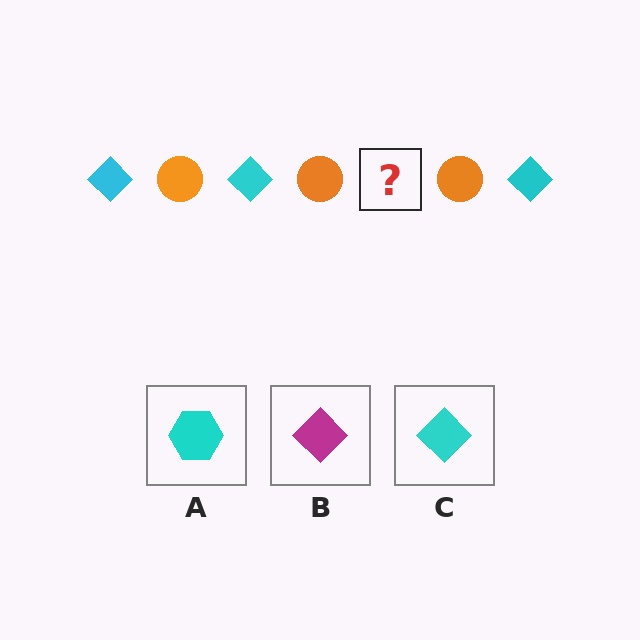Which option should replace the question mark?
Option C.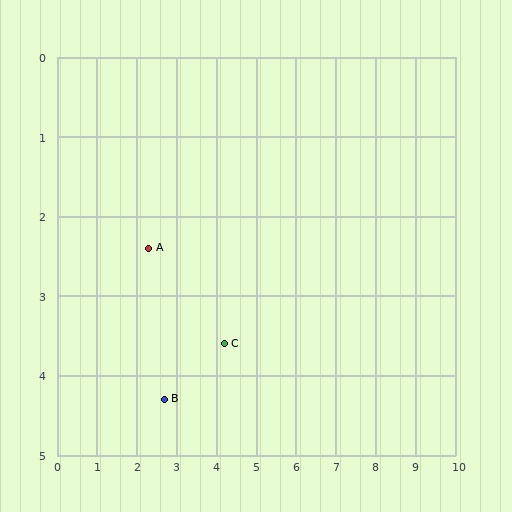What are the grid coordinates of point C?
Point C is at approximately (4.2, 3.6).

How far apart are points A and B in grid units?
Points A and B are about 1.9 grid units apart.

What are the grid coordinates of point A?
Point A is at approximately (2.3, 2.4).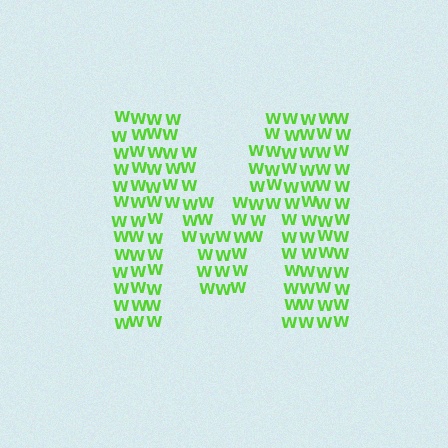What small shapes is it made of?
It is made of small letter W's.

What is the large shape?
The large shape is the letter M.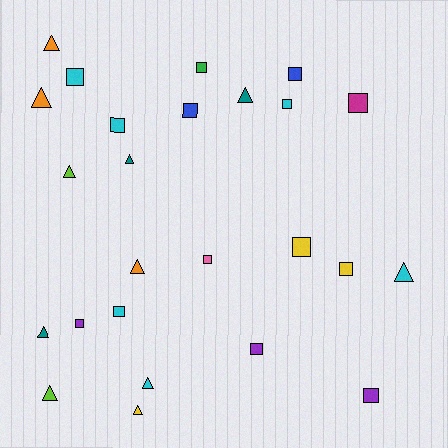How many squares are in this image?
There are 14 squares.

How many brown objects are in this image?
There are no brown objects.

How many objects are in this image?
There are 25 objects.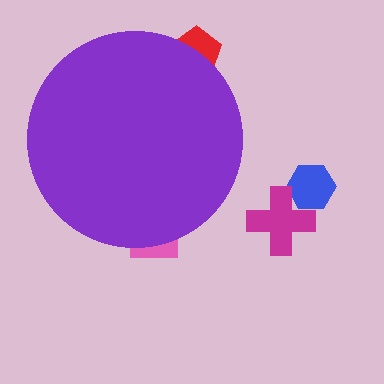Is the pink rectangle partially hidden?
Yes, the pink rectangle is partially hidden behind the purple circle.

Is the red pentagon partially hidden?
Yes, the red pentagon is partially hidden behind the purple circle.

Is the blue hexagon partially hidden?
No, the blue hexagon is fully visible.